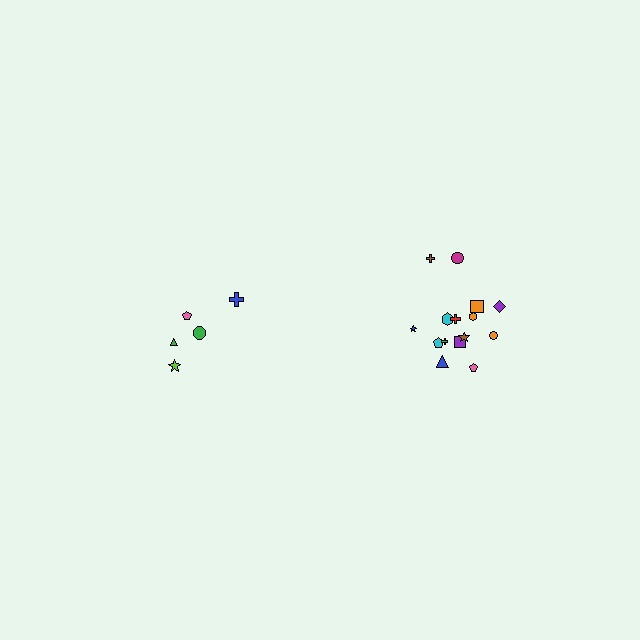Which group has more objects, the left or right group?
The right group.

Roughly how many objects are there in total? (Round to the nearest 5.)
Roughly 20 objects in total.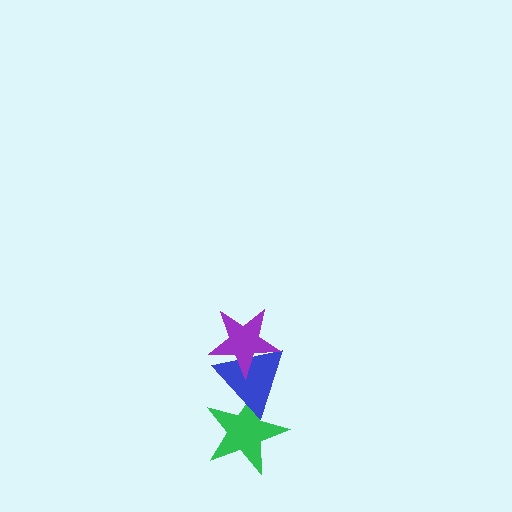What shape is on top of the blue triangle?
The purple star is on top of the blue triangle.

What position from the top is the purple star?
The purple star is 1st from the top.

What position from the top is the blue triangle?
The blue triangle is 2nd from the top.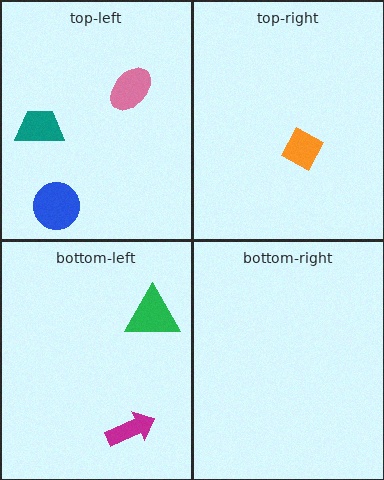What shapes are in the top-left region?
The blue circle, the teal trapezoid, the pink ellipse.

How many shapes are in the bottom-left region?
2.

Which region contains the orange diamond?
The top-right region.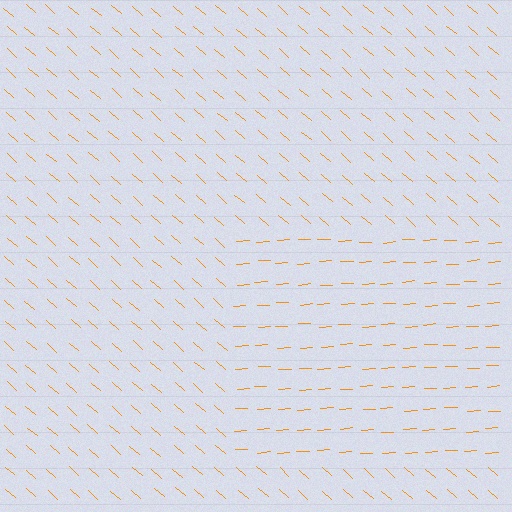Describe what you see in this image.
The image is filled with small orange line segments. A rectangle region in the image has lines oriented differently from the surrounding lines, creating a visible texture boundary.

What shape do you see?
I see a rectangle.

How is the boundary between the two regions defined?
The boundary is defined purely by a change in line orientation (approximately 45 degrees difference). All lines are the same color and thickness.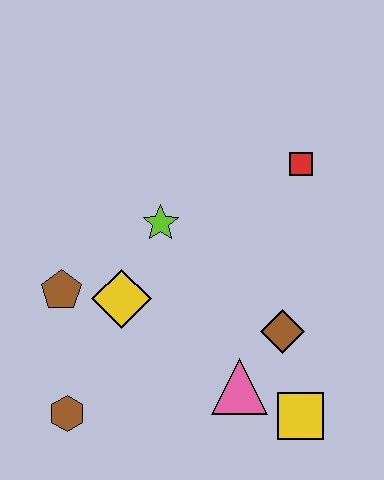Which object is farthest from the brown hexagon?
The red square is farthest from the brown hexagon.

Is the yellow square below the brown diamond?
Yes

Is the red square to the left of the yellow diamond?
No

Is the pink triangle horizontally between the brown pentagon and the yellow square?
Yes